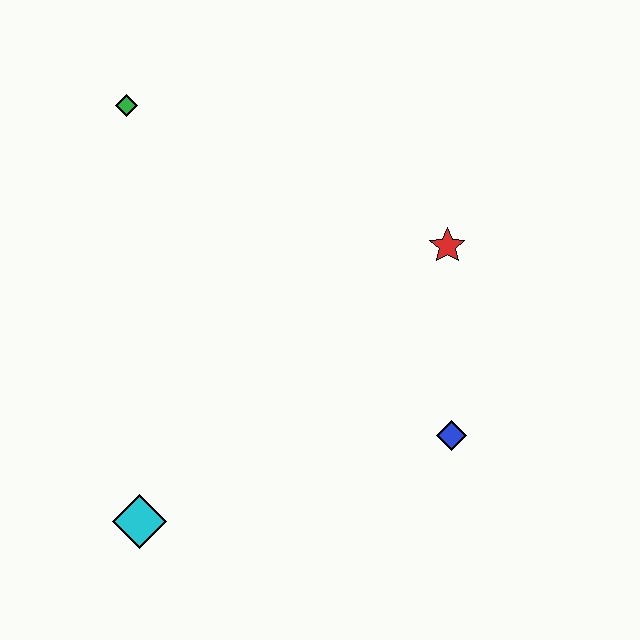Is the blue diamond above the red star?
No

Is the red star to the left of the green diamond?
No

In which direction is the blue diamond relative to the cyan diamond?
The blue diamond is to the right of the cyan diamond.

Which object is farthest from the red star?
The cyan diamond is farthest from the red star.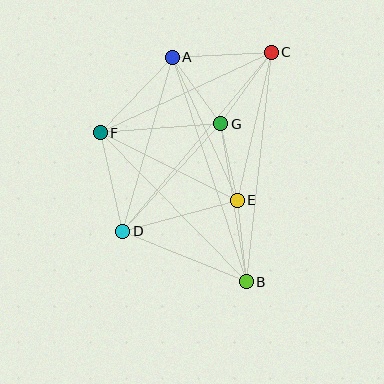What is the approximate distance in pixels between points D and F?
The distance between D and F is approximately 101 pixels.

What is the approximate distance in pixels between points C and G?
The distance between C and G is approximately 88 pixels.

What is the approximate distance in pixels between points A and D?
The distance between A and D is approximately 181 pixels.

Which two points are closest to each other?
Points E and G are closest to each other.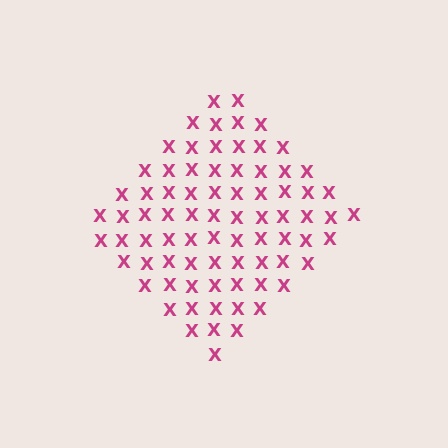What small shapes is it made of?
It is made of small letter X's.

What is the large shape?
The large shape is a diamond.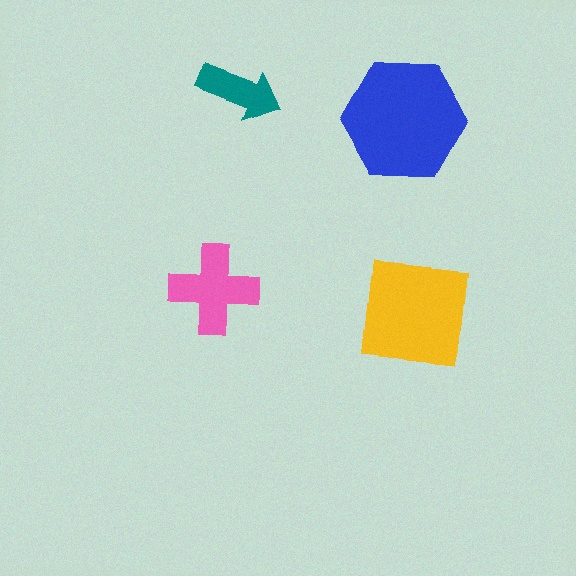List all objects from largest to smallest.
The blue hexagon, the yellow square, the pink cross, the teal arrow.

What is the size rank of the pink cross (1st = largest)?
3rd.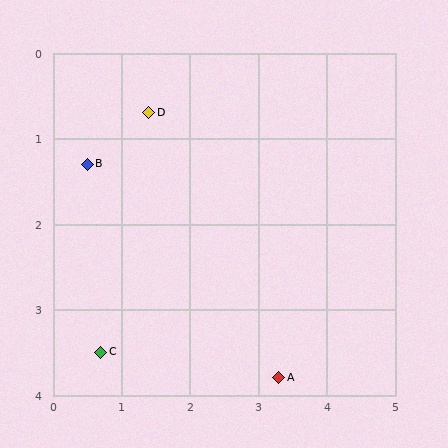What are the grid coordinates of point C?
Point C is at approximately (0.7, 3.5).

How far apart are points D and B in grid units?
Points D and B are about 1.1 grid units apart.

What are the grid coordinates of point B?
Point B is at approximately (0.5, 1.3).